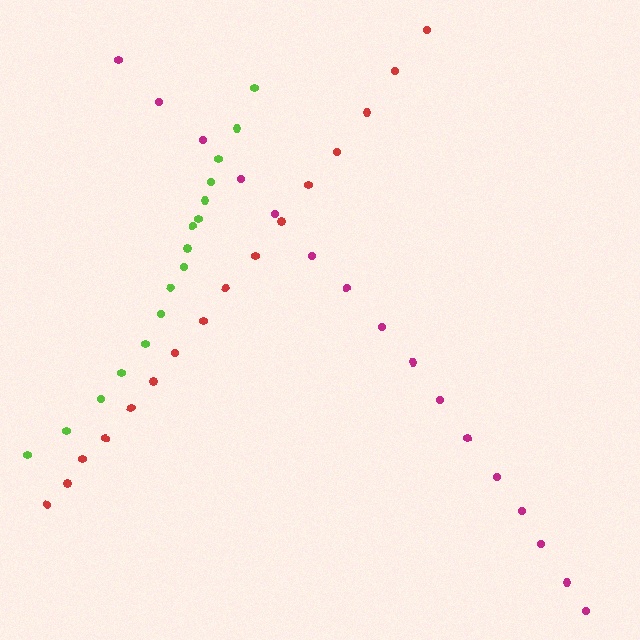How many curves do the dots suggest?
There are 3 distinct paths.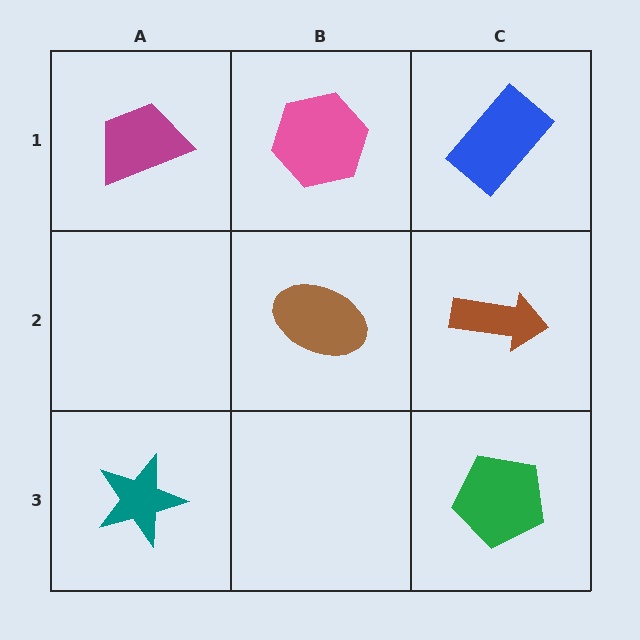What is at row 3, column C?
A green pentagon.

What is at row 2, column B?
A brown ellipse.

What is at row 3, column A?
A teal star.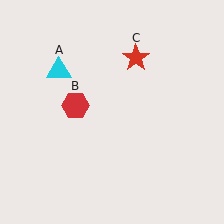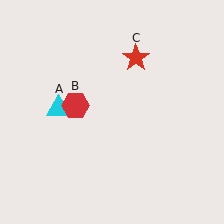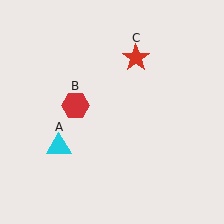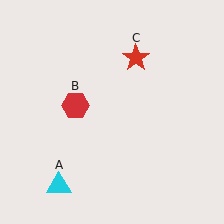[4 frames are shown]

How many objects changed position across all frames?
1 object changed position: cyan triangle (object A).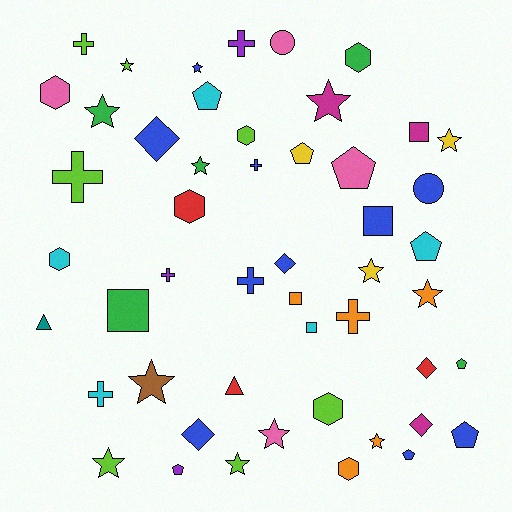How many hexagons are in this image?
There are 7 hexagons.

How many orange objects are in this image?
There are 5 orange objects.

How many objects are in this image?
There are 50 objects.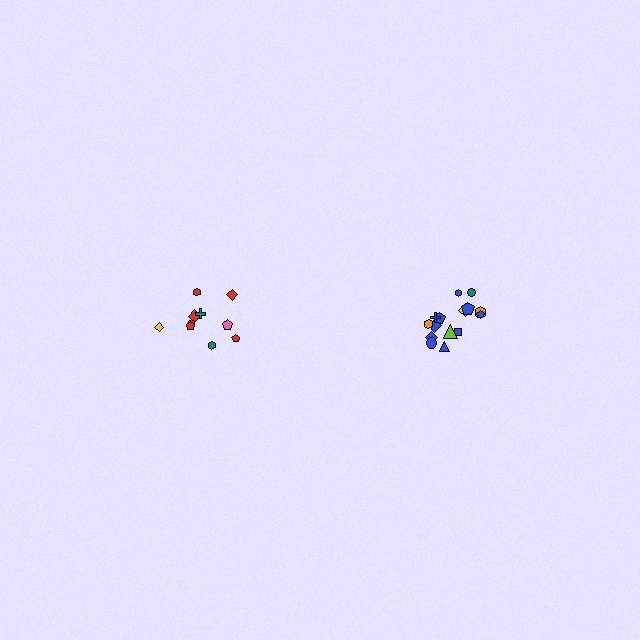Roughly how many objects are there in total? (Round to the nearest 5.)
Roughly 25 objects in total.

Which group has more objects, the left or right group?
The right group.